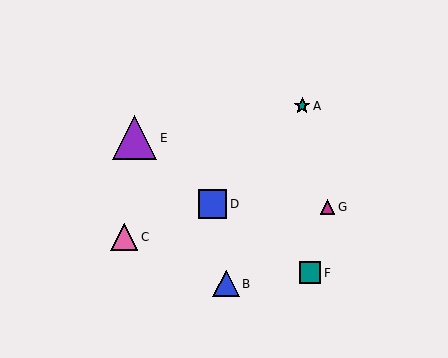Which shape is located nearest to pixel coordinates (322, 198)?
The magenta triangle (labeled G) at (327, 207) is nearest to that location.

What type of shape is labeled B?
Shape B is a blue triangle.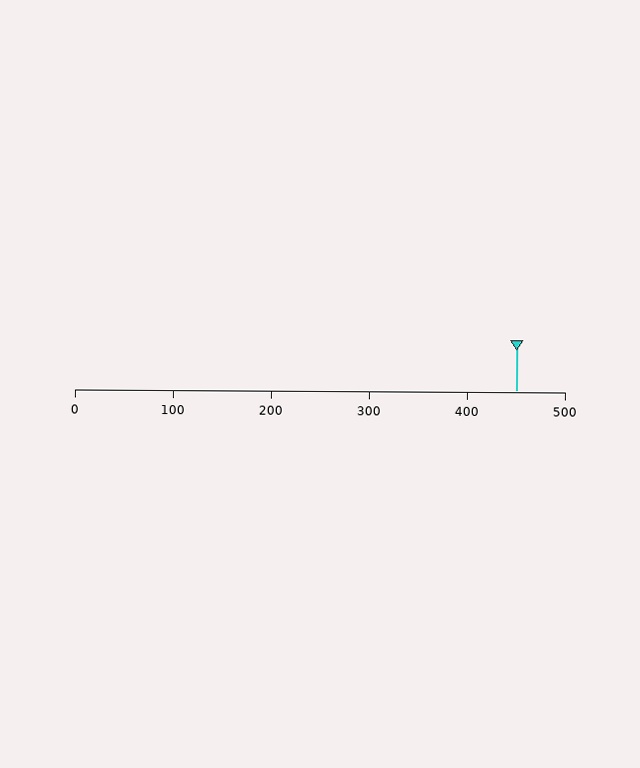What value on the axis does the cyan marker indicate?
The marker indicates approximately 450.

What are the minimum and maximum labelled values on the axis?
The axis runs from 0 to 500.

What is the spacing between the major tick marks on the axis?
The major ticks are spaced 100 apart.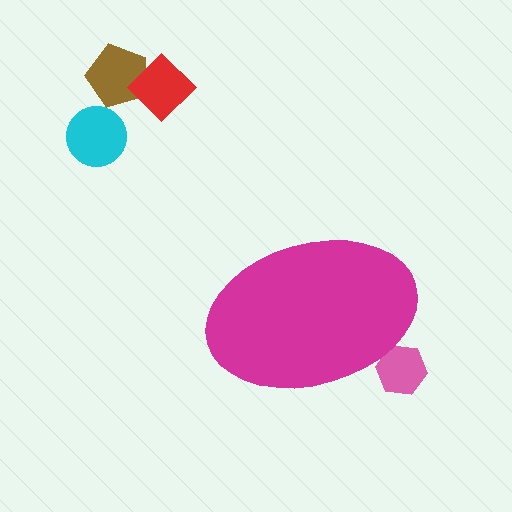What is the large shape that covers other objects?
A magenta ellipse.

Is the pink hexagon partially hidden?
Yes, the pink hexagon is partially hidden behind the magenta ellipse.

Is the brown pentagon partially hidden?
No, the brown pentagon is fully visible.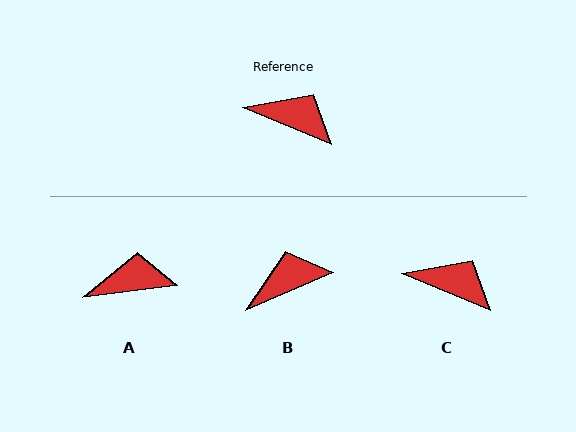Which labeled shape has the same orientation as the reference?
C.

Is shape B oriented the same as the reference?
No, it is off by about 46 degrees.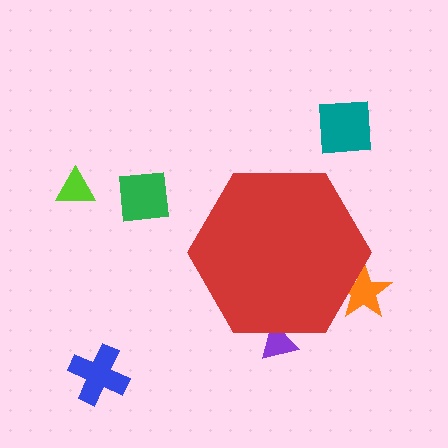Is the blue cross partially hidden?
No, the blue cross is fully visible.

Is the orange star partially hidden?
Yes, the orange star is partially hidden behind the red hexagon.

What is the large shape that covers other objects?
A red hexagon.